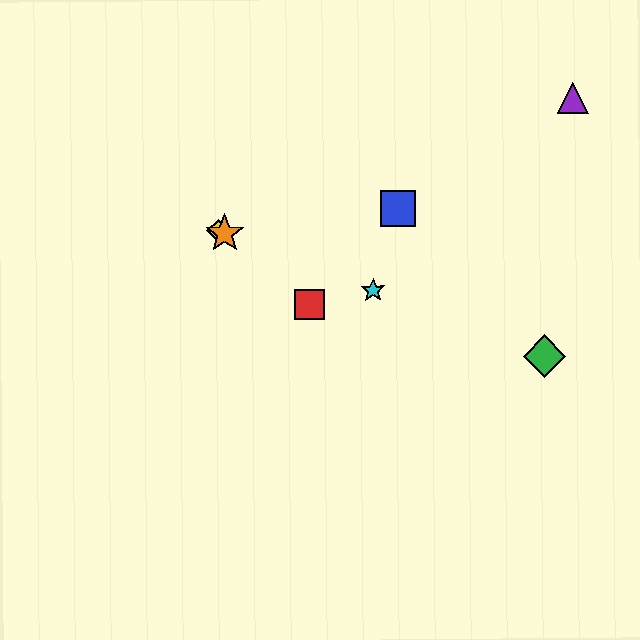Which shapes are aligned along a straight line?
The green diamond, the yellow diamond, the orange star, the cyan star are aligned along a straight line.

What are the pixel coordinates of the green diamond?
The green diamond is at (545, 356).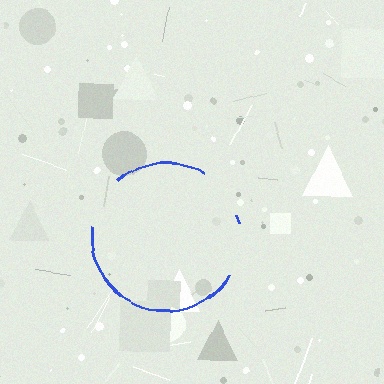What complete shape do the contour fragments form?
The contour fragments form a circle.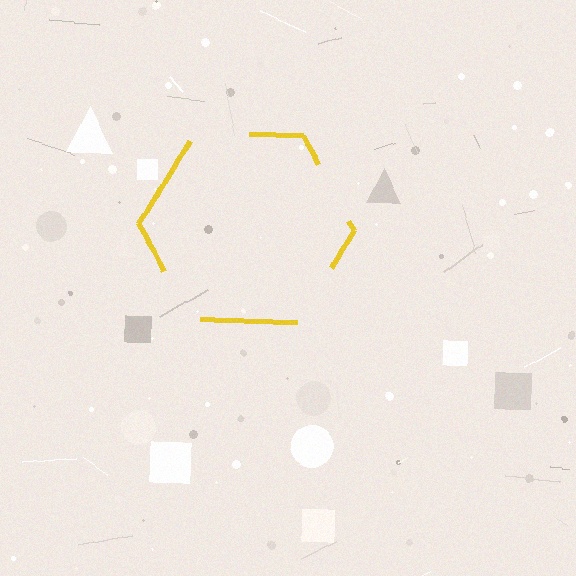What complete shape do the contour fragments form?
The contour fragments form a hexagon.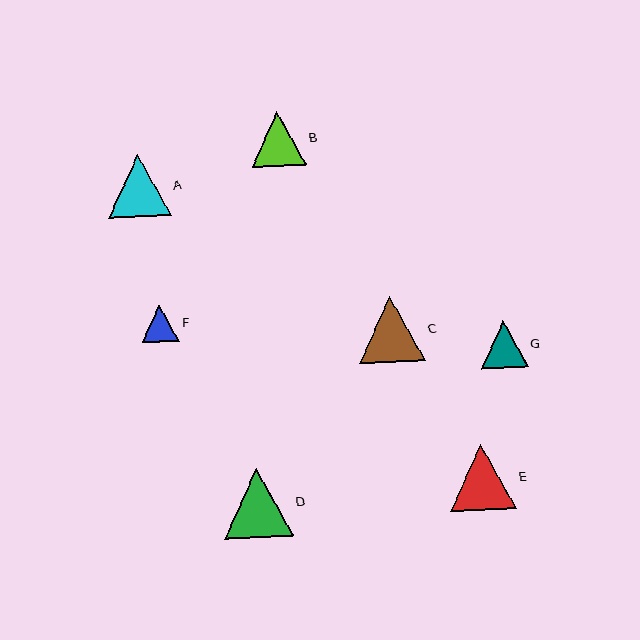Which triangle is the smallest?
Triangle F is the smallest with a size of approximately 38 pixels.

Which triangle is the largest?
Triangle D is the largest with a size of approximately 69 pixels.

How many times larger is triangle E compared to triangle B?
Triangle E is approximately 1.2 times the size of triangle B.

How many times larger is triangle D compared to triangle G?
Triangle D is approximately 1.5 times the size of triangle G.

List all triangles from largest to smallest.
From largest to smallest: D, C, E, A, B, G, F.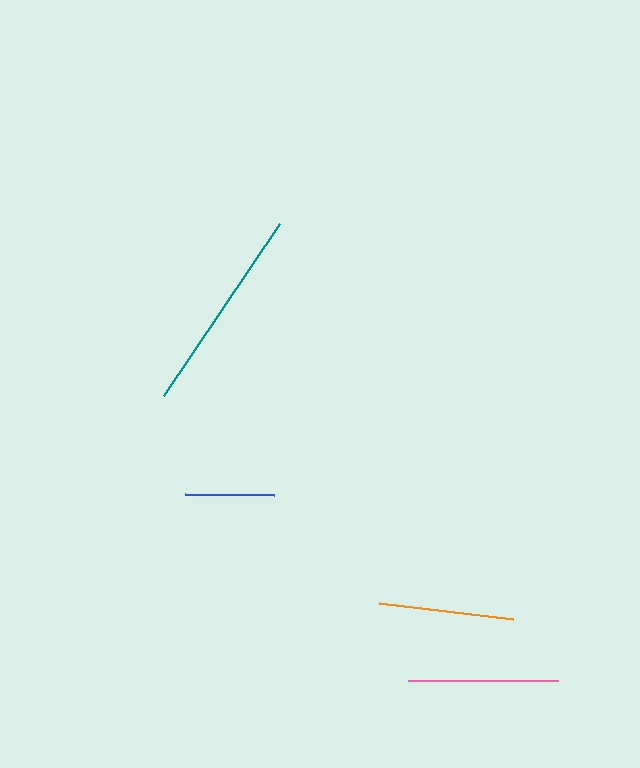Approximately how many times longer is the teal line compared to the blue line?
The teal line is approximately 2.3 times the length of the blue line.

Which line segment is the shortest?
The blue line is the shortest at approximately 89 pixels.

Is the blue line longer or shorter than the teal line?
The teal line is longer than the blue line.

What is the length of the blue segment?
The blue segment is approximately 89 pixels long.